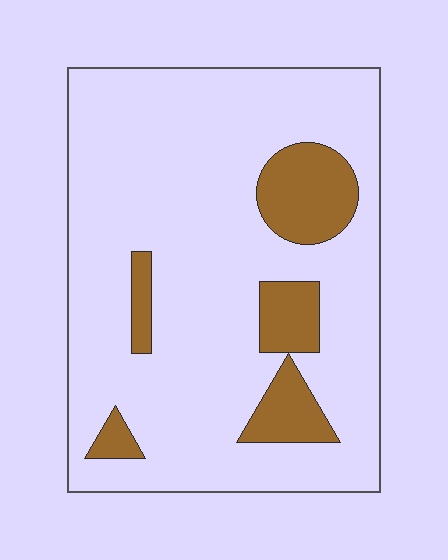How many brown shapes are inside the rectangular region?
5.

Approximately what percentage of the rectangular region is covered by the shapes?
Approximately 15%.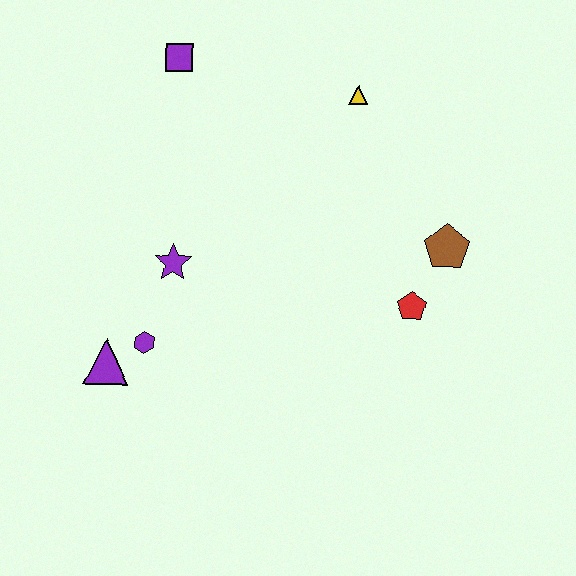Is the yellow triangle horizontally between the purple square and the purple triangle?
No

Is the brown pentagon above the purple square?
No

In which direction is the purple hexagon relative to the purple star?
The purple hexagon is below the purple star.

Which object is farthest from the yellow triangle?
The purple triangle is farthest from the yellow triangle.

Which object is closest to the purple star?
The purple hexagon is closest to the purple star.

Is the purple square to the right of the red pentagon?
No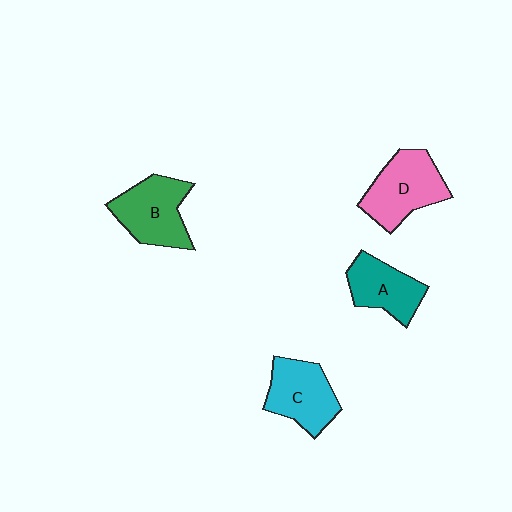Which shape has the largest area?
Shape D (pink).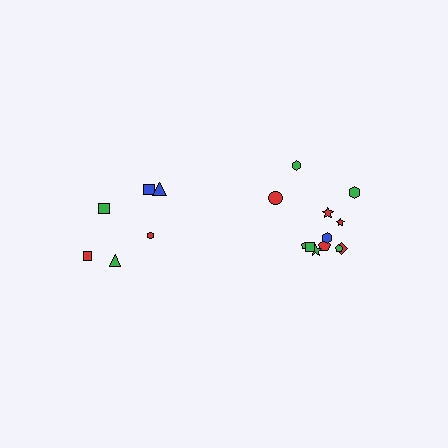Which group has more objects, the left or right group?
The right group.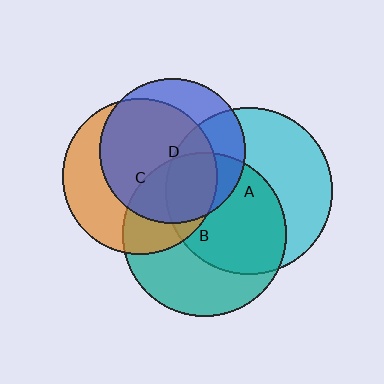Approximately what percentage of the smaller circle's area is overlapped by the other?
Approximately 20%.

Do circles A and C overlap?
Yes.